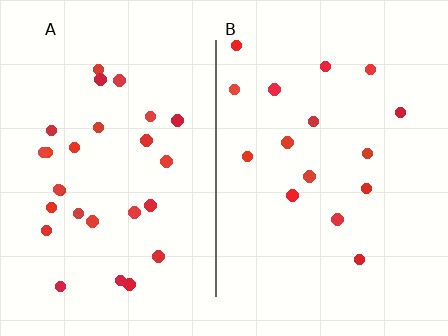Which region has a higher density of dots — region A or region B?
A (the left).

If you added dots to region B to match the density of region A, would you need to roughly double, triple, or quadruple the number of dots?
Approximately double.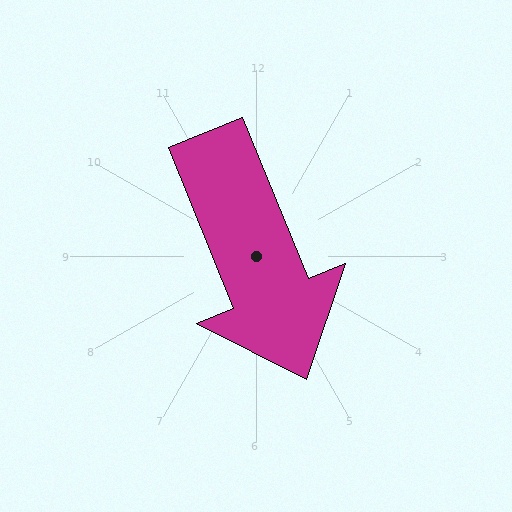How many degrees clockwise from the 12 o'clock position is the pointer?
Approximately 158 degrees.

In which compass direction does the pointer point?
South.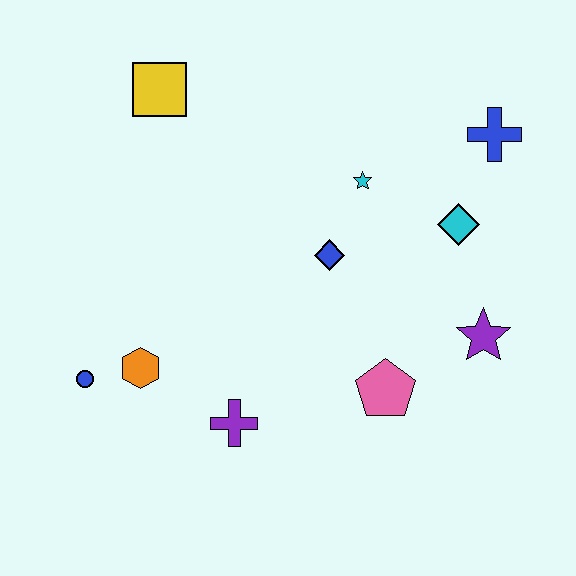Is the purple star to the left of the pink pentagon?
No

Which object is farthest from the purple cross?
The blue cross is farthest from the purple cross.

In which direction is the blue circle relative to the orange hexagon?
The blue circle is to the left of the orange hexagon.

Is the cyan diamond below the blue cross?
Yes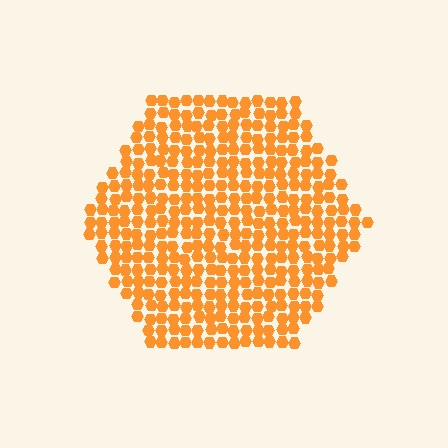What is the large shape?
The large shape is a hexagon.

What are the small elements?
The small elements are hexagons.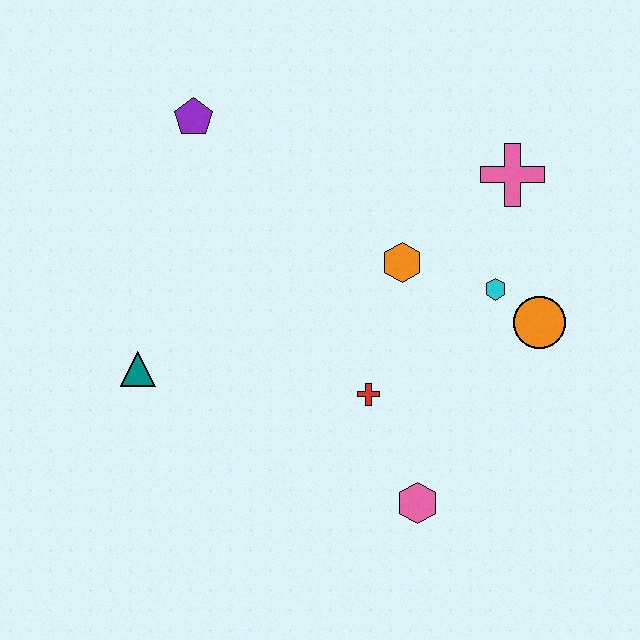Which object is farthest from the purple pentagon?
The pink hexagon is farthest from the purple pentagon.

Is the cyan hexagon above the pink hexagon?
Yes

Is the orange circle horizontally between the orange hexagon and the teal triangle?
No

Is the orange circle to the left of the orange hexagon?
No